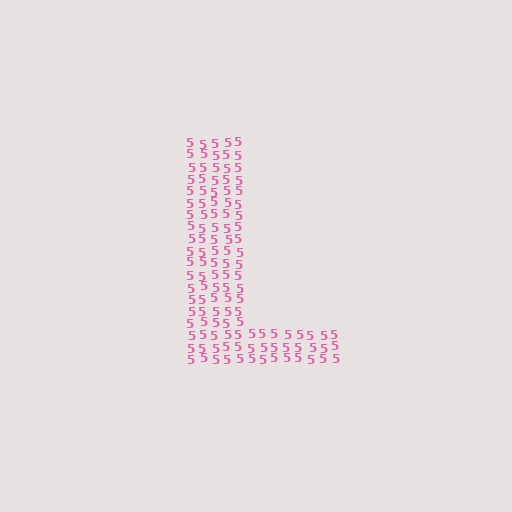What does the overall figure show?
The overall figure shows the letter L.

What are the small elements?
The small elements are digit 5's.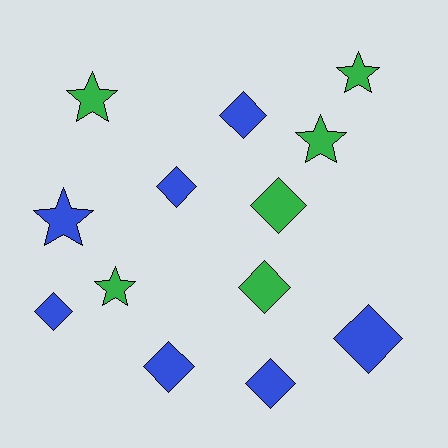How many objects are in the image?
There are 13 objects.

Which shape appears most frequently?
Diamond, with 8 objects.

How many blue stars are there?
There is 1 blue star.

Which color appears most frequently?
Blue, with 7 objects.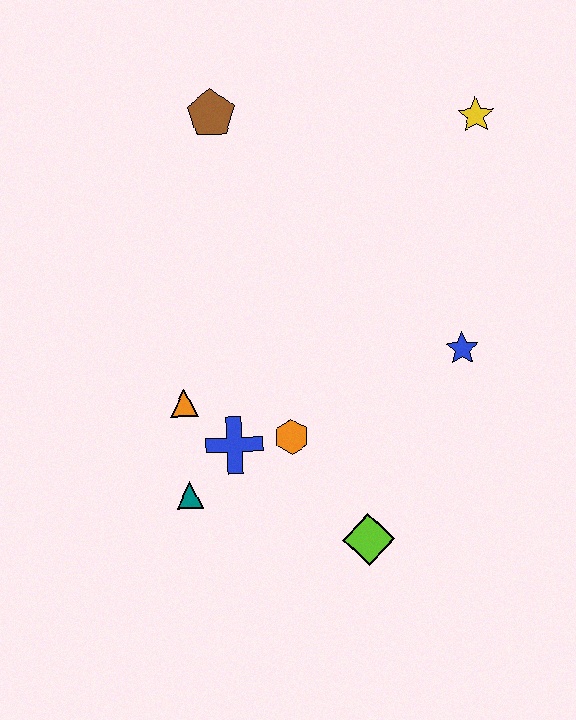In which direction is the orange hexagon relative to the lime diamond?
The orange hexagon is above the lime diamond.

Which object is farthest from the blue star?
The brown pentagon is farthest from the blue star.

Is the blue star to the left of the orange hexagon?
No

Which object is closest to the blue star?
The orange hexagon is closest to the blue star.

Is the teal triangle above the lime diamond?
Yes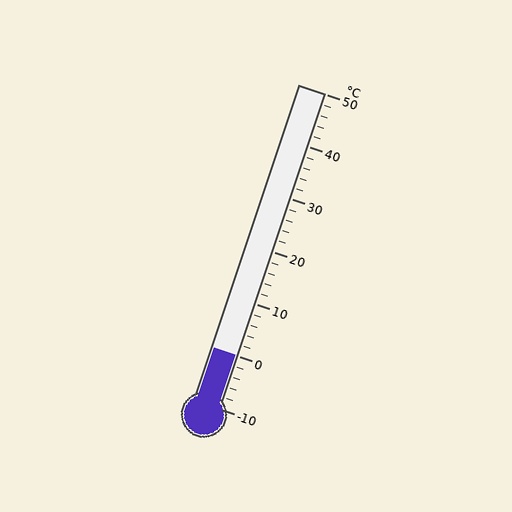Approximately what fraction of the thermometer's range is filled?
The thermometer is filled to approximately 15% of its range.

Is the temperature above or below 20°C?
The temperature is below 20°C.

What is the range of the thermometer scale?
The thermometer scale ranges from -10°C to 50°C.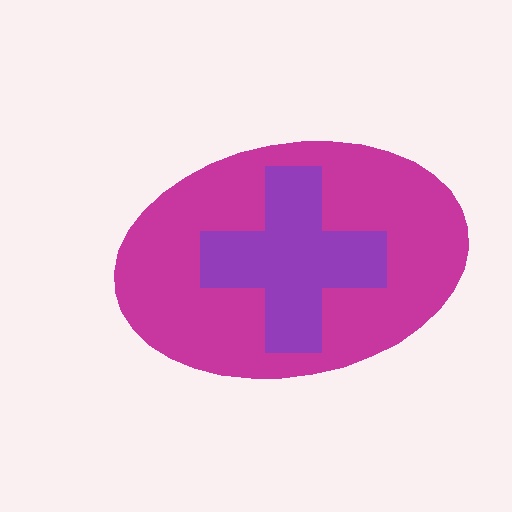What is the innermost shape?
The purple cross.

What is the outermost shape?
The magenta ellipse.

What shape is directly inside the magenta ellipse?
The purple cross.